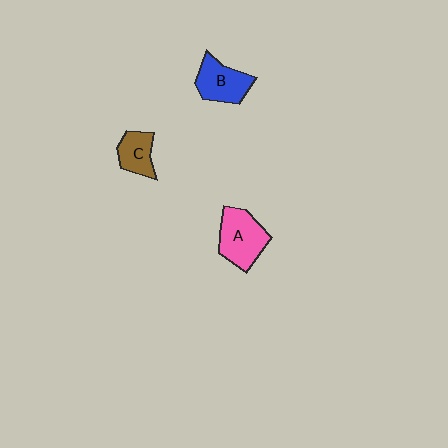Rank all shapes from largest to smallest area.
From largest to smallest: A (pink), B (blue), C (brown).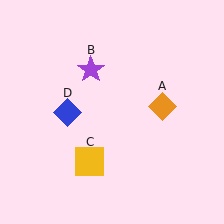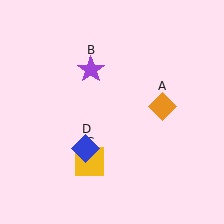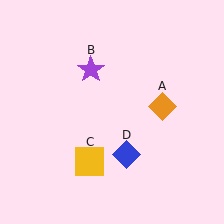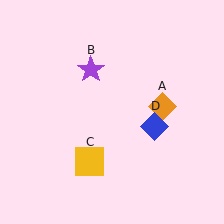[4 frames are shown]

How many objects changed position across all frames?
1 object changed position: blue diamond (object D).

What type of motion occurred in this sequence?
The blue diamond (object D) rotated counterclockwise around the center of the scene.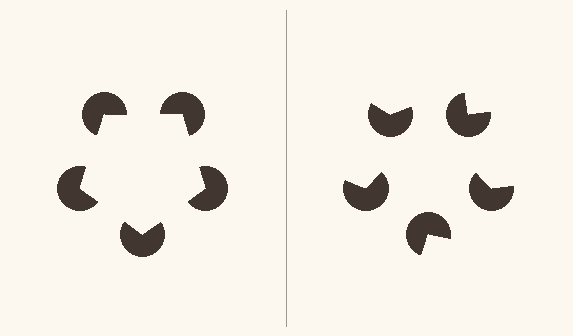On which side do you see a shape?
An illusory pentagon appears on the left side. On the right side the wedge cuts are rotated, so no coherent shape forms.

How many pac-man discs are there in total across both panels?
10 — 5 on each side.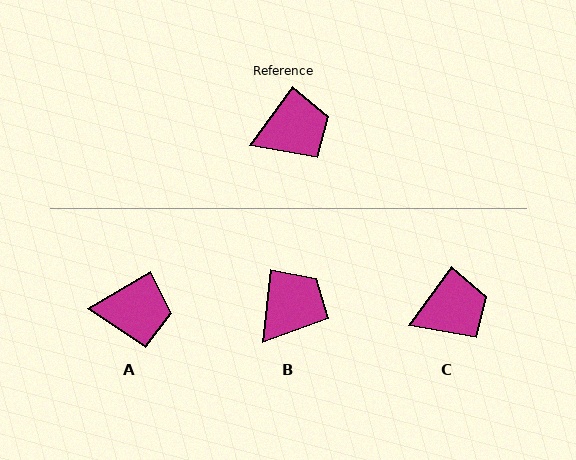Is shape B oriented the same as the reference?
No, it is off by about 30 degrees.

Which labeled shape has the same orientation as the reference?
C.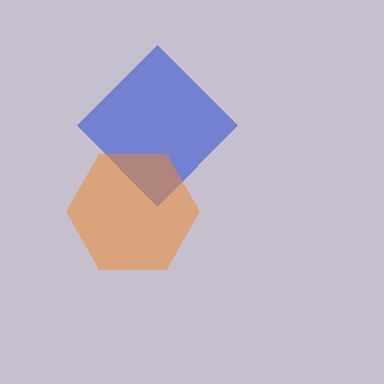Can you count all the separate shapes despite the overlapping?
Yes, there are 2 separate shapes.